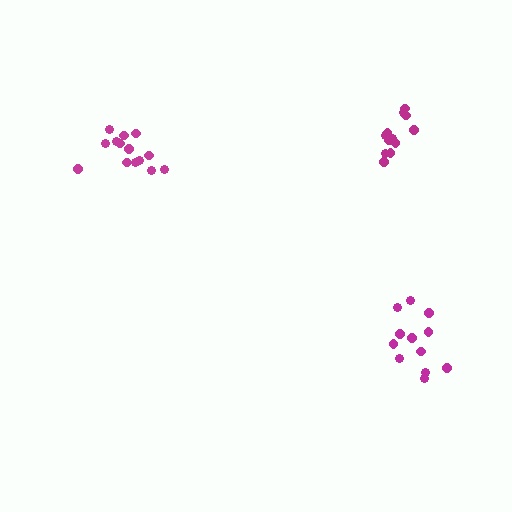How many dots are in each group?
Group 1: 12 dots, Group 2: 14 dots, Group 3: 12 dots (38 total).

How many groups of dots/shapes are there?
There are 3 groups.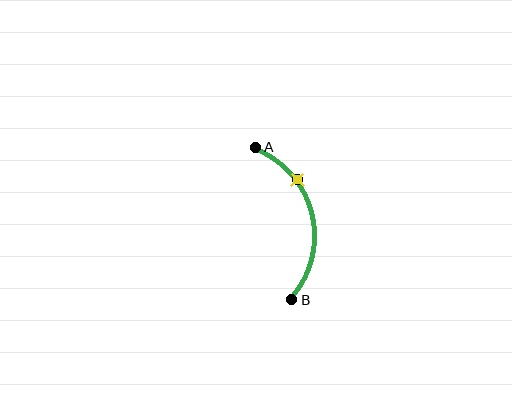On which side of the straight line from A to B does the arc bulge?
The arc bulges to the right of the straight line connecting A and B.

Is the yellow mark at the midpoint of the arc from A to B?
No. The yellow mark lies on the arc but is closer to endpoint A. The arc midpoint would be at the point on the curve equidistant along the arc from both A and B.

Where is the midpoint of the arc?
The arc midpoint is the point on the curve farthest from the straight line joining A and B. It sits to the right of that line.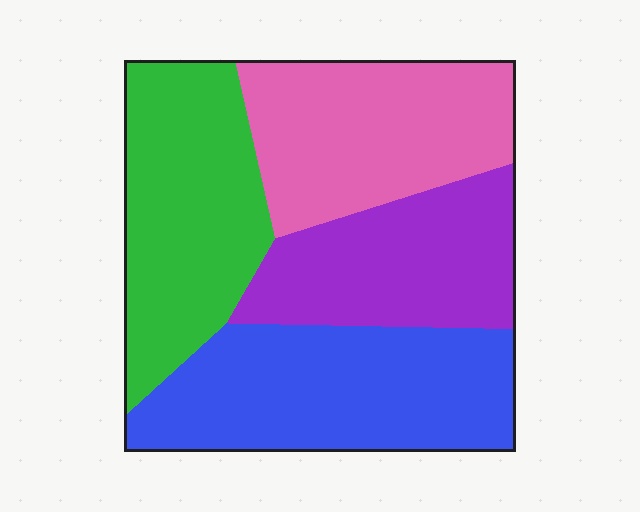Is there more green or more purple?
Green.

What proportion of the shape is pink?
Pink covers 24% of the shape.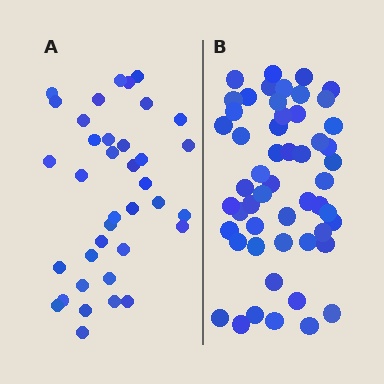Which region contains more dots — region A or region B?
Region B (the right region) has more dots.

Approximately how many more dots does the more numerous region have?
Region B has approximately 15 more dots than region A.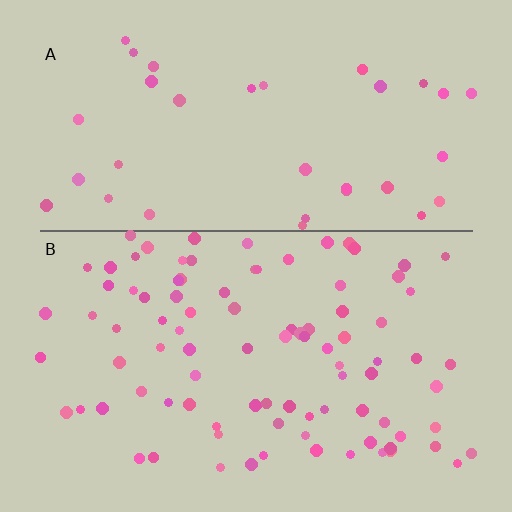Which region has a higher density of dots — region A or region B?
B (the bottom).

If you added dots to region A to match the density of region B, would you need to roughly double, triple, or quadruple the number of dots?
Approximately triple.